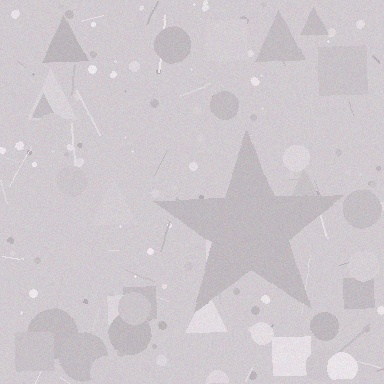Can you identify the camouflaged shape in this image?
The camouflaged shape is a star.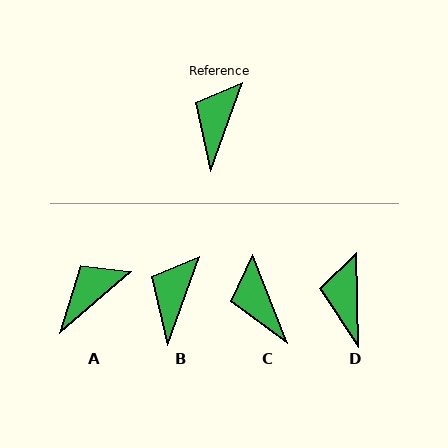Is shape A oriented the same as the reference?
No, it is off by about 29 degrees.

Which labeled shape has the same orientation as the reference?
B.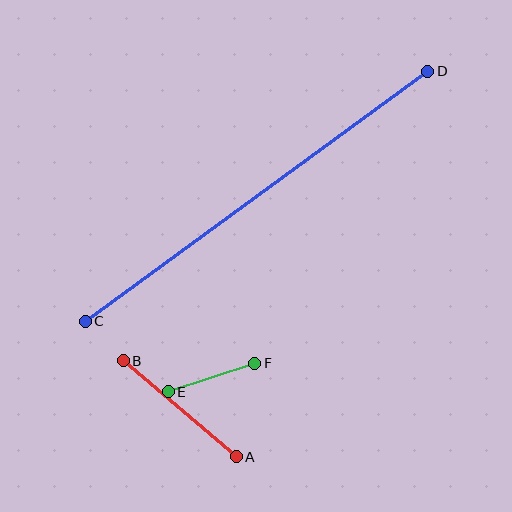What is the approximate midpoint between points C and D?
The midpoint is at approximately (257, 196) pixels.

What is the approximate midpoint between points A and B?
The midpoint is at approximately (180, 409) pixels.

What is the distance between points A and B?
The distance is approximately 148 pixels.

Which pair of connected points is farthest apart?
Points C and D are farthest apart.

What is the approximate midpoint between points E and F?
The midpoint is at approximately (212, 377) pixels.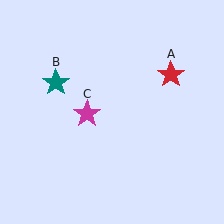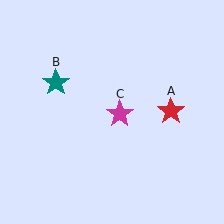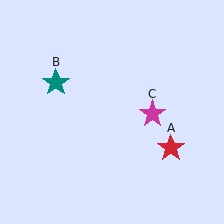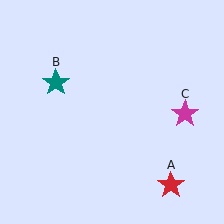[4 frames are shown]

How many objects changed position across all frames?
2 objects changed position: red star (object A), magenta star (object C).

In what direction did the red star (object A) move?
The red star (object A) moved down.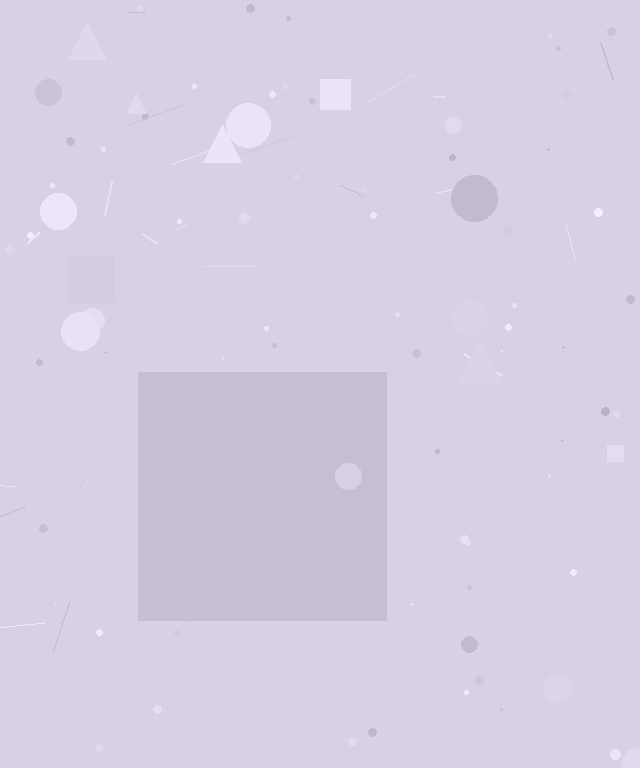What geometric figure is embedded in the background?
A square is embedded in the background.